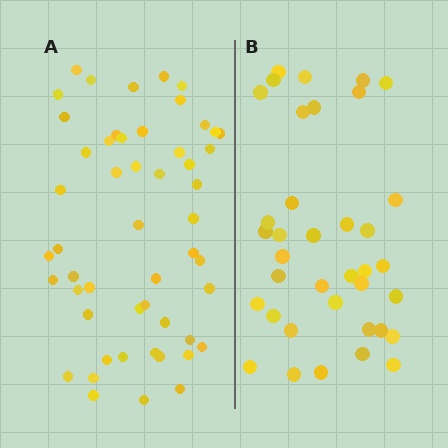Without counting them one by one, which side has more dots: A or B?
Region A (the left region) has more dots.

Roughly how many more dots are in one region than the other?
Region A has approximately 15 more dots than region B.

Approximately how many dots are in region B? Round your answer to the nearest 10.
About 40 dots. (The exact count is 37, which rounds to 40.)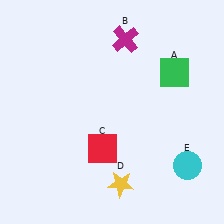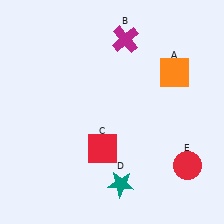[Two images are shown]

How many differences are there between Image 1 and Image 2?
There are 3 differences between the two images.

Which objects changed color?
A changed from green to orange. D changed from yellow to teal. E changed from cyan to red.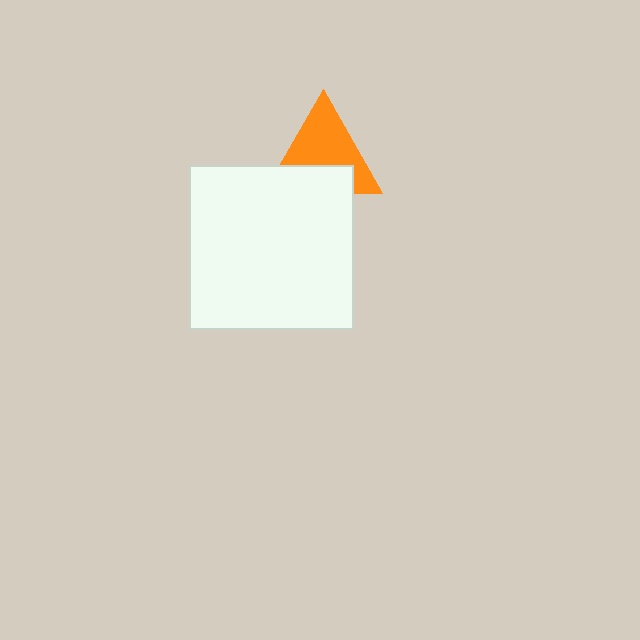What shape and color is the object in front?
The object in front is a white square.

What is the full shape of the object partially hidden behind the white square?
The partially hidden object is an orange triangle.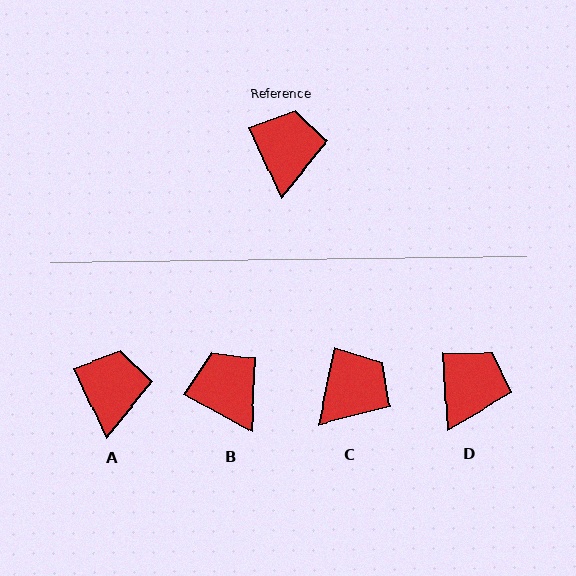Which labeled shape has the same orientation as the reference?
A.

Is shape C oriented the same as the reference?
No, it is off by about 37 degrees.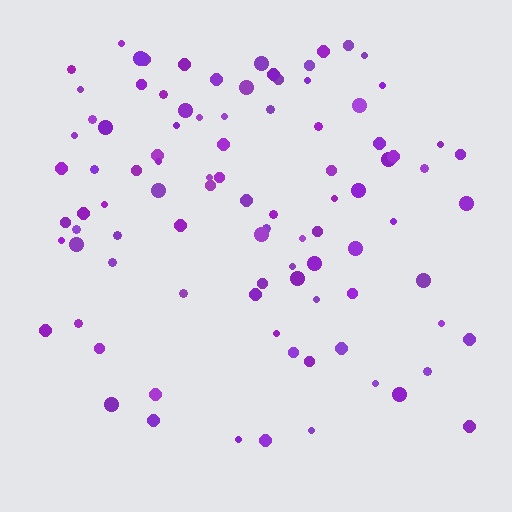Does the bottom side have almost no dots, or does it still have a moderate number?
Still a moderate number, just noticeably fewer than the top.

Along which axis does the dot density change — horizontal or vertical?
Vertical.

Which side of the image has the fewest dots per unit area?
The bottom.